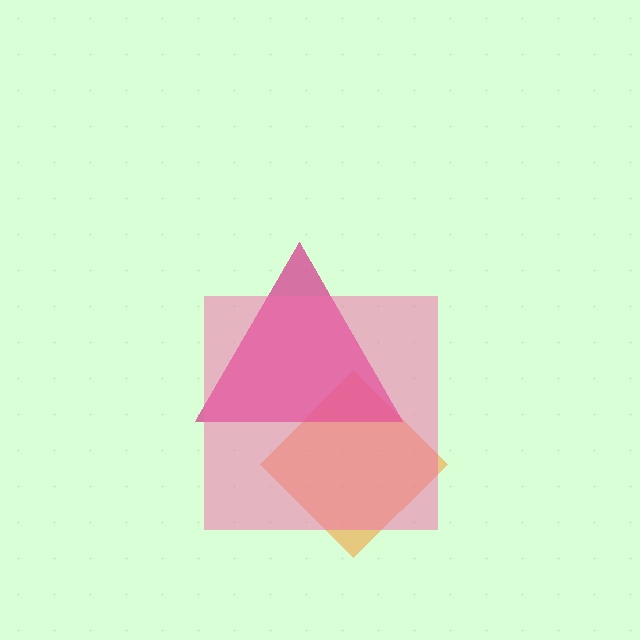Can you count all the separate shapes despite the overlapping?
Yes, there are 3 separate shapes.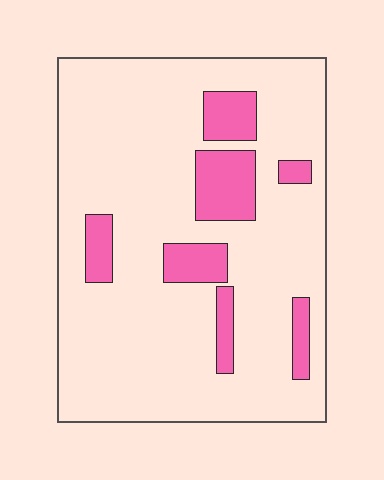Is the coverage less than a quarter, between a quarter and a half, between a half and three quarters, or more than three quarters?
Less than a quarter.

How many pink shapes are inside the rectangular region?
7.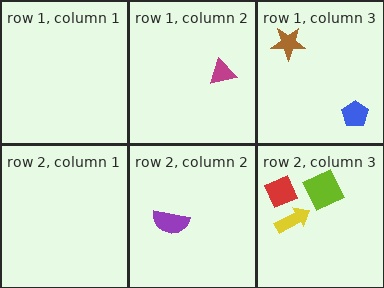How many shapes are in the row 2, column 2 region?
1.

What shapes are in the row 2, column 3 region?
The lime square, the yellow arrow, the red diamond.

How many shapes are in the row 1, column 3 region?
2.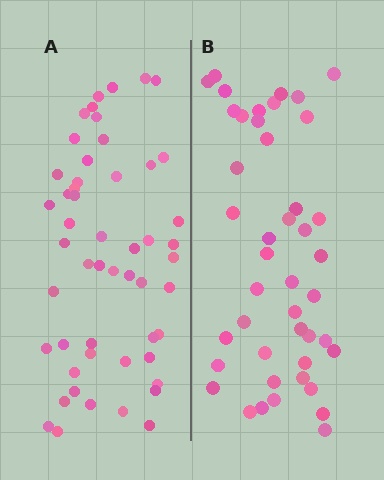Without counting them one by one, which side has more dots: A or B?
Region A (the left region) has more dots.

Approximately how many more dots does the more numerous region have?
Region A has roughly 8 or so more dots than region B.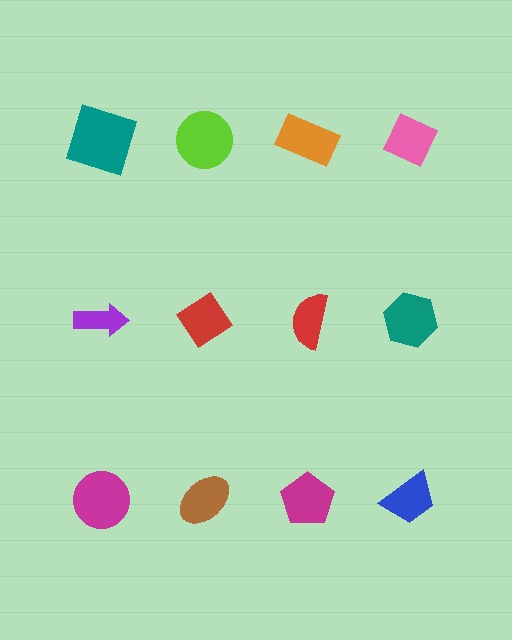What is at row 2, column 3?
A red semicircle.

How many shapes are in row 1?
4 shapes.